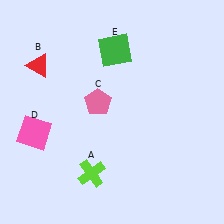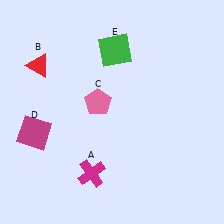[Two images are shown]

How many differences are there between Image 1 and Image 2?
There are 2 differences between the two images.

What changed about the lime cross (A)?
In Image 1, A is lime. In Image 2, it changed to magenta.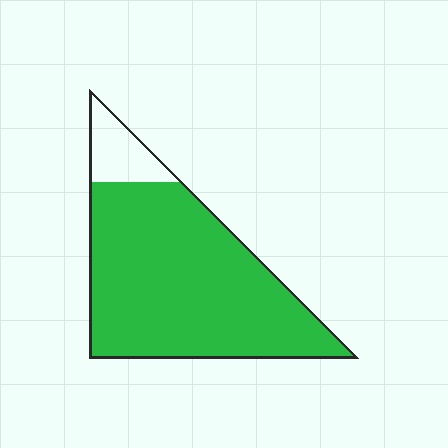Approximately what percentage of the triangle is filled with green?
Approximately 90%.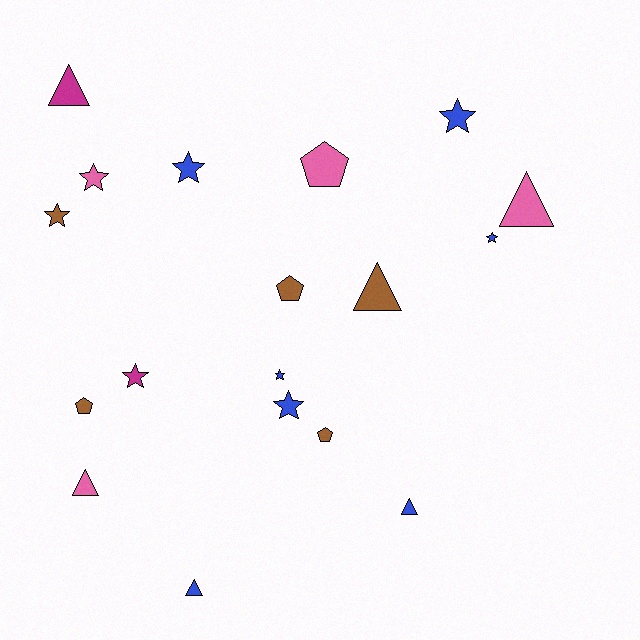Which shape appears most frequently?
Star, with 8 objects.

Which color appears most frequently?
Blue, with 7 objects.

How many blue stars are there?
There are 5 blue stars.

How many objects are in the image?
There are 18 objects.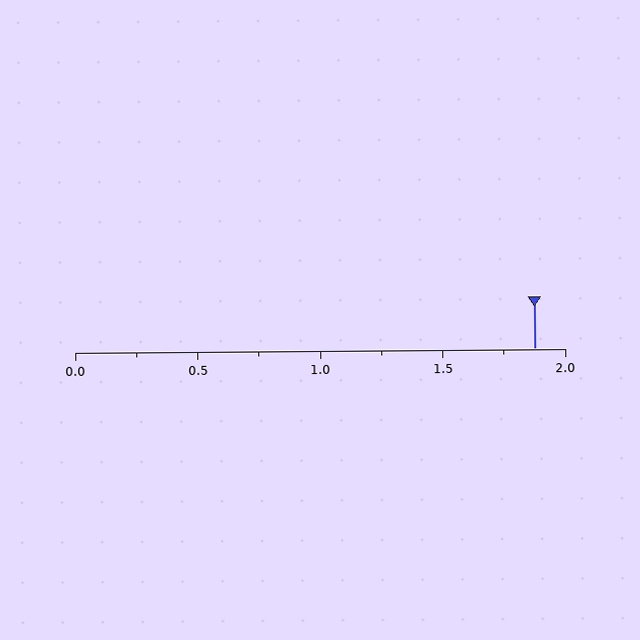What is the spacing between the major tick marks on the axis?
The major ticks are spaced 0.5 apart.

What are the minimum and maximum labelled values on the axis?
The axis runs from 0.0 to 2.0.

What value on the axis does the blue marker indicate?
The marker indicates approximately 1.88.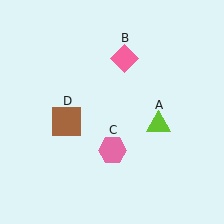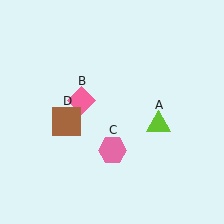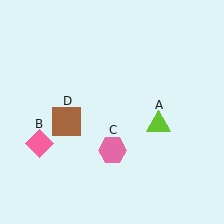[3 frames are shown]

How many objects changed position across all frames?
1 object changed position: pink diamond (object B).